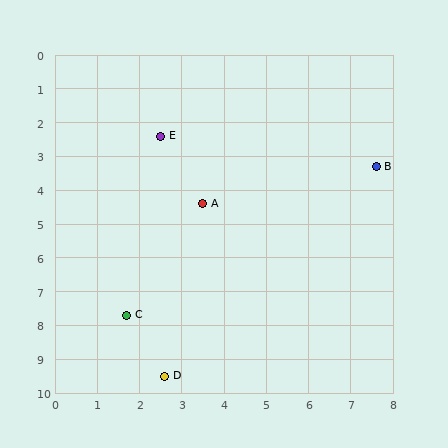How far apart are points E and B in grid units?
Points E and B are about 5.2 grid units apart.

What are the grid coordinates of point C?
Point C is at approximately (1.7, 7.7).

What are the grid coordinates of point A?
Point A is at approximately (3.5, 4.4).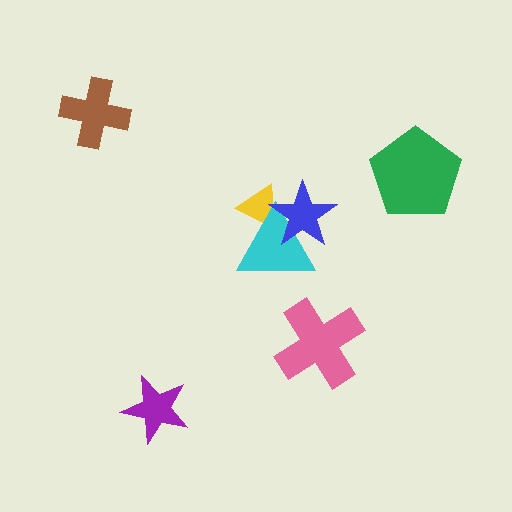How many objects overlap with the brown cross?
0 objects overlap with the brown cross.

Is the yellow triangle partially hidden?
Yes, it is partially covered by another shape.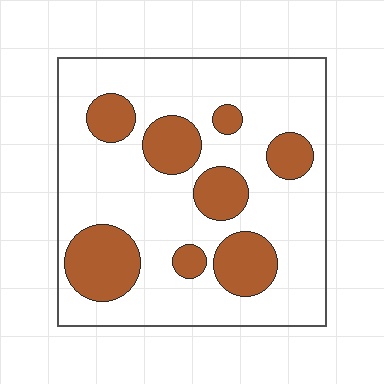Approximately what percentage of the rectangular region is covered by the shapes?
Approximately 25%.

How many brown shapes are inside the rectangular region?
8.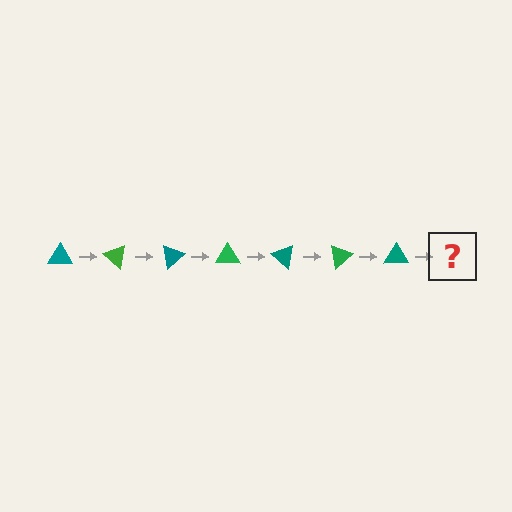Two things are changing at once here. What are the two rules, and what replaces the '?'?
The two rules are that it rotates 40 degrees each step and the color cycles through teal and green. The '?' should be a green triangle, rotated 280 degrees from the start.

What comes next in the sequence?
The next element should be a green triangle, rotated 280 degrees from the start.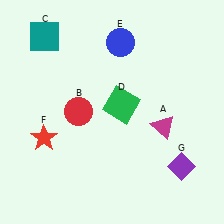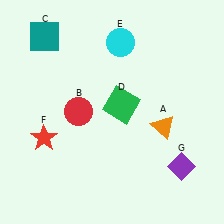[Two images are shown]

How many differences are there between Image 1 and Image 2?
There are 2 differences between the two images.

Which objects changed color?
A changed from magenta to orange. E changed from blue to cyan.